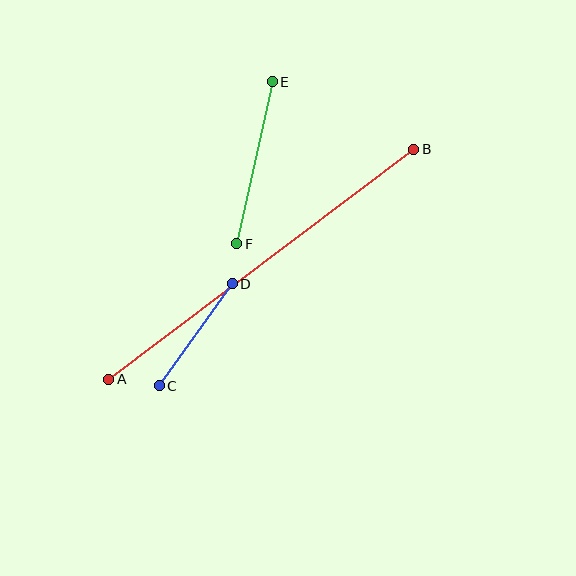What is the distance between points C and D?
The distance is approximately 126 pixels.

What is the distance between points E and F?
The distance is approximately 166 pixels.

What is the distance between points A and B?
The distance is approximately 382 pixels.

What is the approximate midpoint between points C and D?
The midpoint is at approximately (196, 335) pixels.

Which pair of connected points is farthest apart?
Points A and B are farthest apart.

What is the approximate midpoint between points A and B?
The midpoint is at approximately (261, 264) pixels.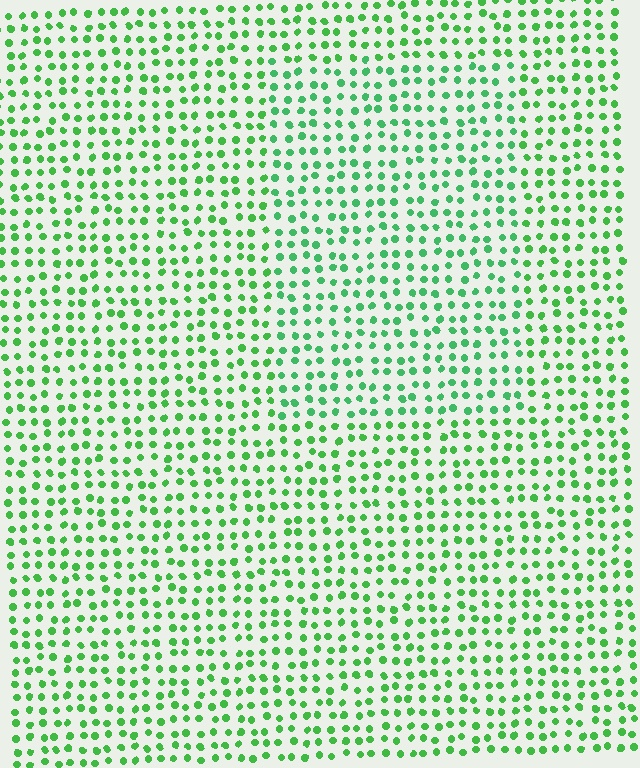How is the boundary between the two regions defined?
The boundary is defined purely by a slight shift in hue (about 17 degrees). Spacing, size, and orientation are identical on both sides.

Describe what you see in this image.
The image is filled with small green elements in a uniform arrangement. A rectangle-shaped region is visible where the elements are tinted to a slightly different hue, forming a subtle color boundary.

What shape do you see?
I see a rectangle.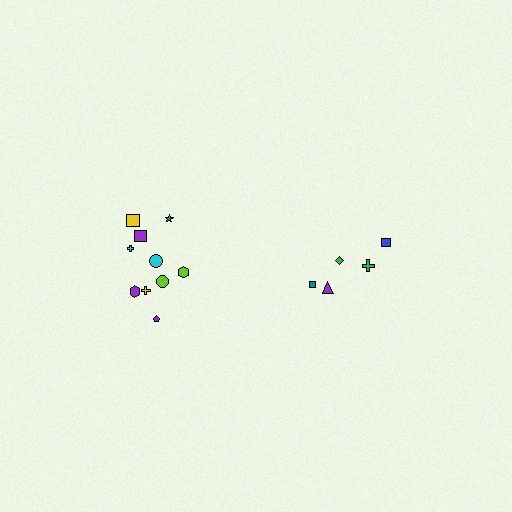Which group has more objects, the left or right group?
The left group.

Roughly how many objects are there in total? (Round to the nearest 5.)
Roughly 15 objects in total.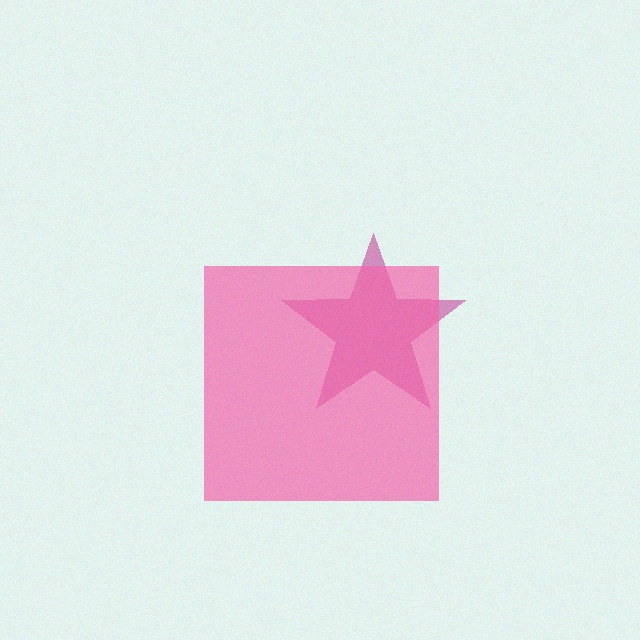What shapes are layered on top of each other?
The layered shapes are: a magenta star, a pink square.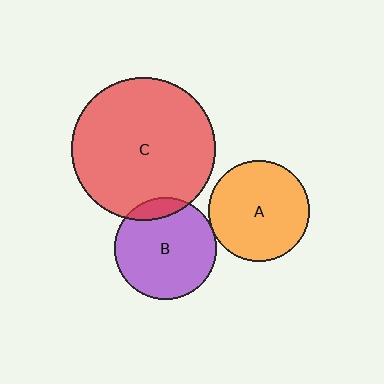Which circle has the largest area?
Circle C (red).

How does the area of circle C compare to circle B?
Approximately 2.0 times.